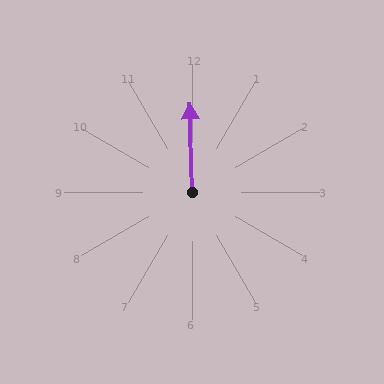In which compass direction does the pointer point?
North.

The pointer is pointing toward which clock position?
Roughly 12 o'clock.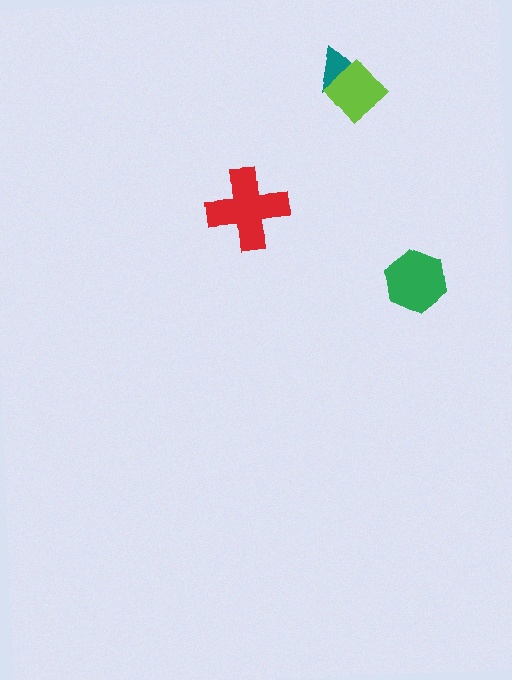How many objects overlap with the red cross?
0 objects overlap with the red cross.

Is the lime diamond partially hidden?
No, no other shape covers it.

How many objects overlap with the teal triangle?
1 object overlaps with the teal triangle.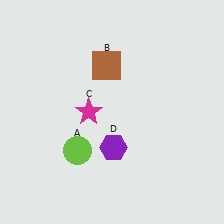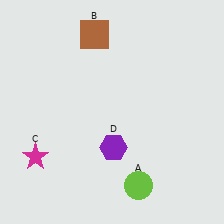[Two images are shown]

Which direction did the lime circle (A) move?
The lime circle (A) moved right.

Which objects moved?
The objects that moved are: the lime circle (A), the brown square (B), the magenta star (C).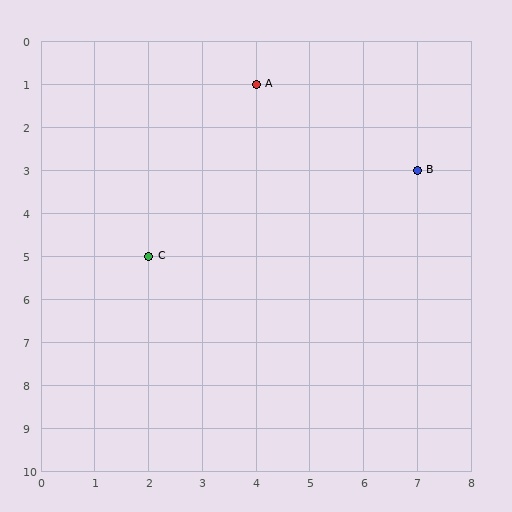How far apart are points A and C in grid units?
Points A and C are 2 columns and 4 rows apart (about 4.5 grid units diagonally).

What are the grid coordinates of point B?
Point B is at grid coordinates (7, 3).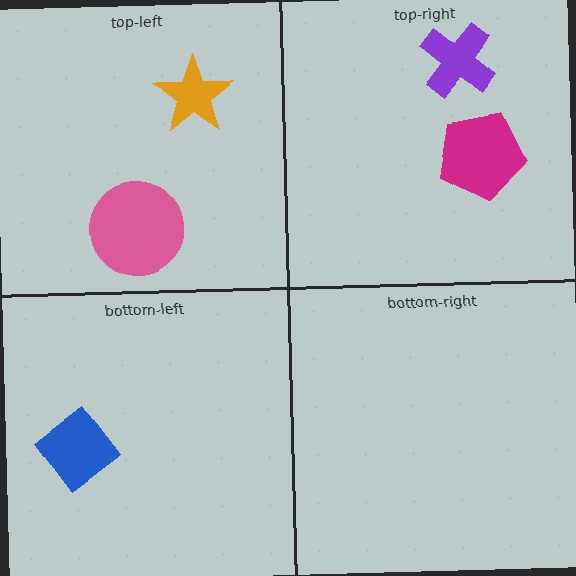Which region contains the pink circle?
The top-left region.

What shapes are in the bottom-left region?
The blue diamond.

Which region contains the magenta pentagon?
The top-right region.